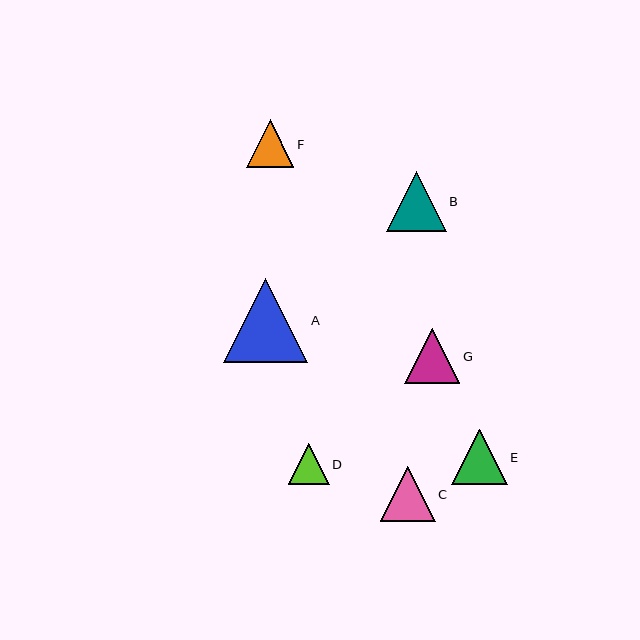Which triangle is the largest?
Triangle A is the largest with a size of approximately 84 pixels.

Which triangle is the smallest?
Triangle D is the smallest with a size of approximately 41 pixels.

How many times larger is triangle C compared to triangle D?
Triangle C is approximately 1.3 times the size of triangle D.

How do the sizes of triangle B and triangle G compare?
Triangle B and triangle G are approximately the same size.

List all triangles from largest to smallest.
From largest to smallest: A, B, E, G, C, F, D.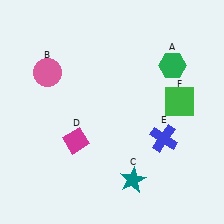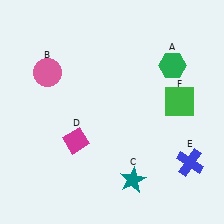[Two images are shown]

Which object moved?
The blue cross (E) moved right.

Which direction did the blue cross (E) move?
The blue cross (E) moved right.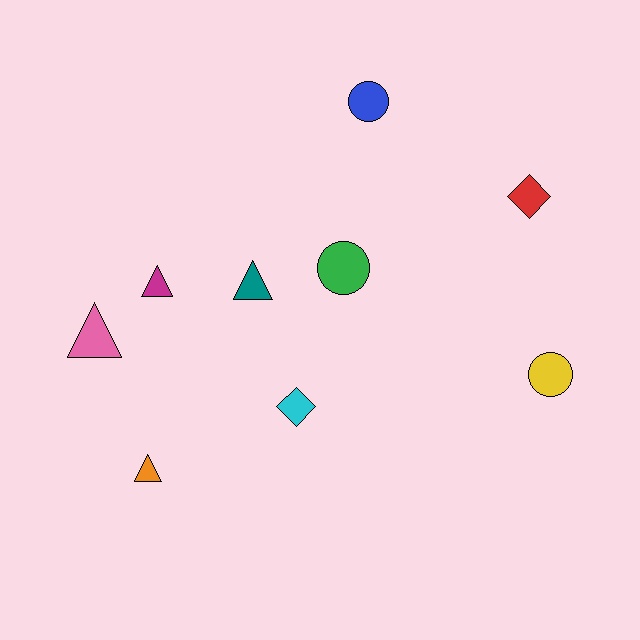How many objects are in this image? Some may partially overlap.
There are 9 objects.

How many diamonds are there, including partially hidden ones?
There are 2 diamonds.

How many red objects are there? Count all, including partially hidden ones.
There is 1 red object.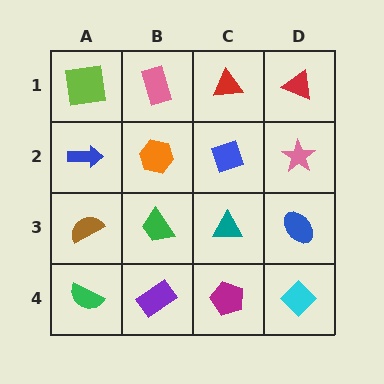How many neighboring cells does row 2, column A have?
3.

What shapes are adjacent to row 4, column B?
A green trapezoid (row 3, column B), a green semicircle (row 4, column A), a magenta pentagon (row 4, column C).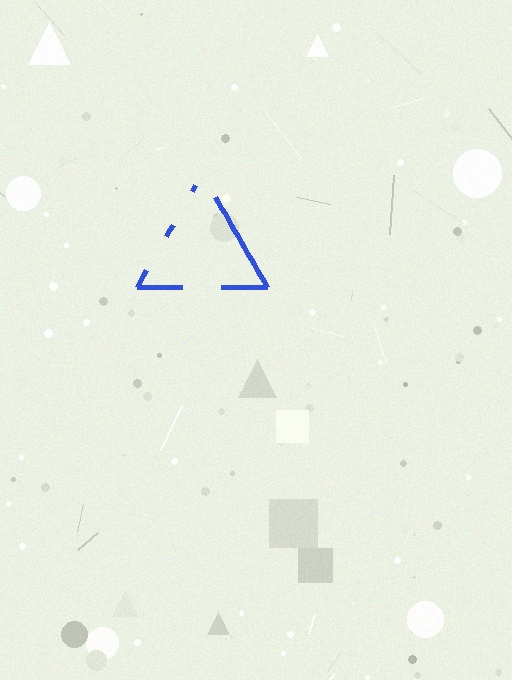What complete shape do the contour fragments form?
The contour fragments form a triangle.